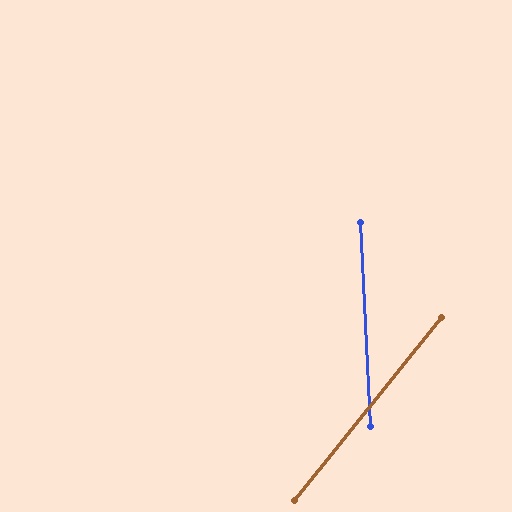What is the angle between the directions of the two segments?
Approximately 42 degrees.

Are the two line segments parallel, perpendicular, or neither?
Neither parallel nor perpendicular — they differ by about 42°.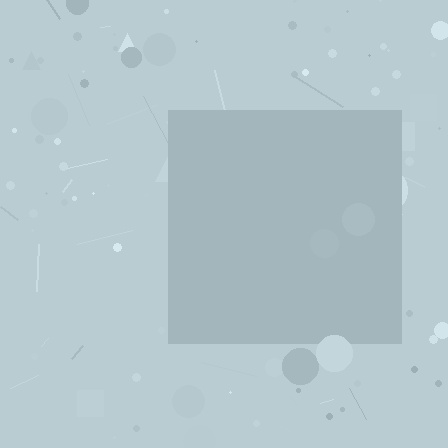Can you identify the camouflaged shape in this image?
The camouflaged shape is a square.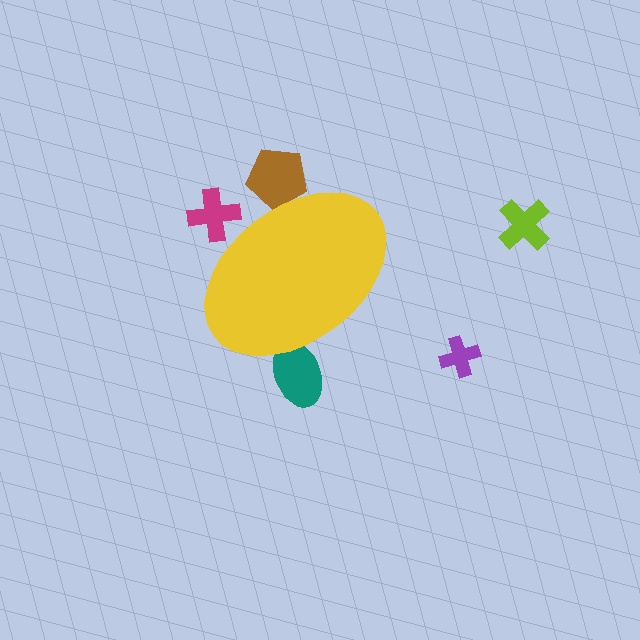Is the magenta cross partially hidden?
Yes, the magenta cross is partially hidden behind the yellow ellipse.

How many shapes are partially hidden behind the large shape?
3 shapes are partially hidden.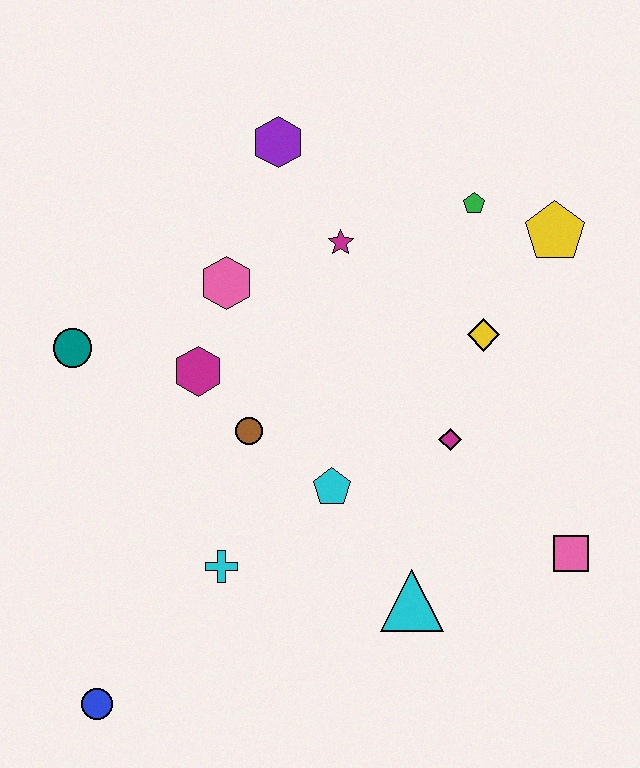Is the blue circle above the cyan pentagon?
No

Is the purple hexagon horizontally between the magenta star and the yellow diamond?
No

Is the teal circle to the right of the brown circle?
No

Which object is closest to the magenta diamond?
The yellow diamond is closest to the magenta diamond.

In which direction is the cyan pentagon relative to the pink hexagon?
The cyan pentagon is below the pink hexagon.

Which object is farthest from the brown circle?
The yellow pentagon is farthest from the brown circle.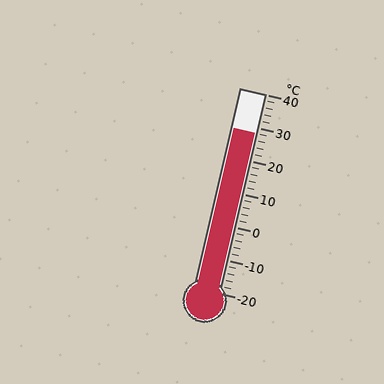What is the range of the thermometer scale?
The thermometer scale ranges from -20°C to 40°C.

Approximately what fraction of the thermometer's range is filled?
The thermometer is filled to approximately 80% of its range.